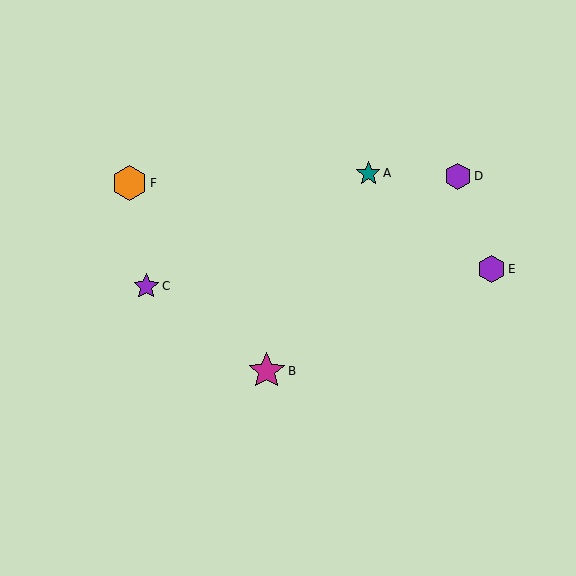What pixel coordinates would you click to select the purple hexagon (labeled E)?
Click at (491, 269) to select the purple hexagon E.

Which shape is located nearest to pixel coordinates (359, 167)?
The teal star (labeled A) at (368, 173) is nearest to that location.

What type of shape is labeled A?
Shape A is a teal star.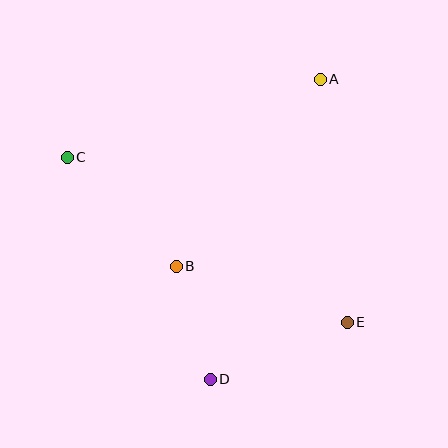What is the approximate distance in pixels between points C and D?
The distance between C and D is approximately 264 pixels.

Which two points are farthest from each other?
Points C and E are farthest from each other.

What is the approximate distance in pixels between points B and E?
The distance between B and E is approximately 180 pixels.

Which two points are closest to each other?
Points B and D are closest to each other.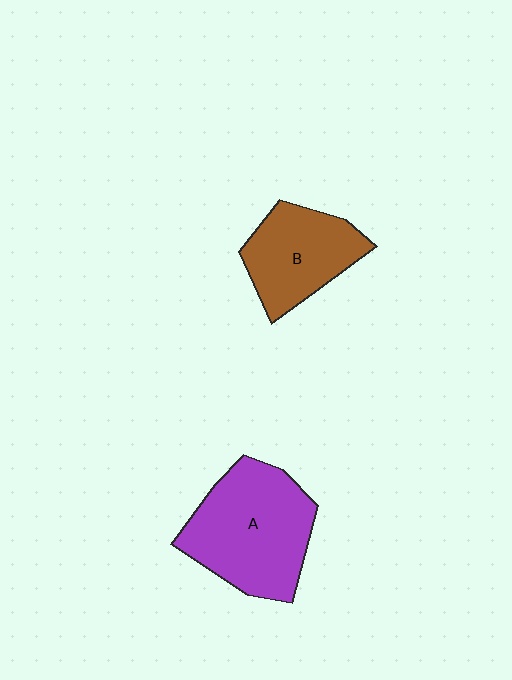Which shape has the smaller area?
Shape B (brown).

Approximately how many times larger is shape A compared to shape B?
Approximately 1.4 times.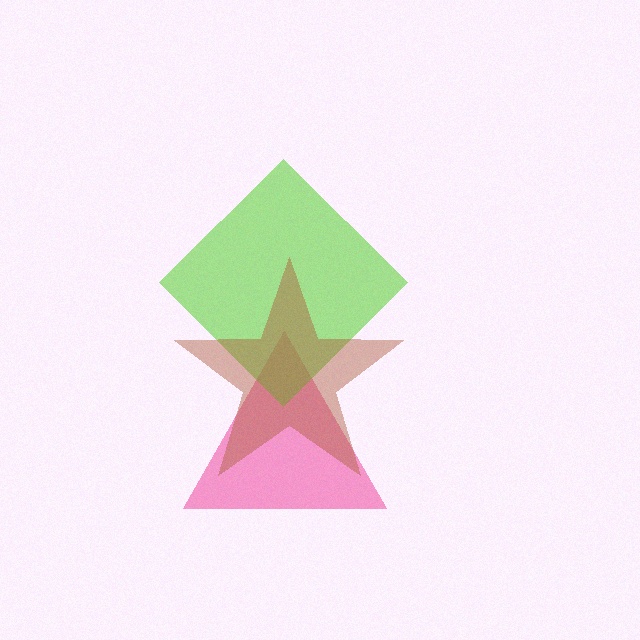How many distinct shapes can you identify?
There are 3 distinct shapes: a pink triangle, a lime diamond, a brown star.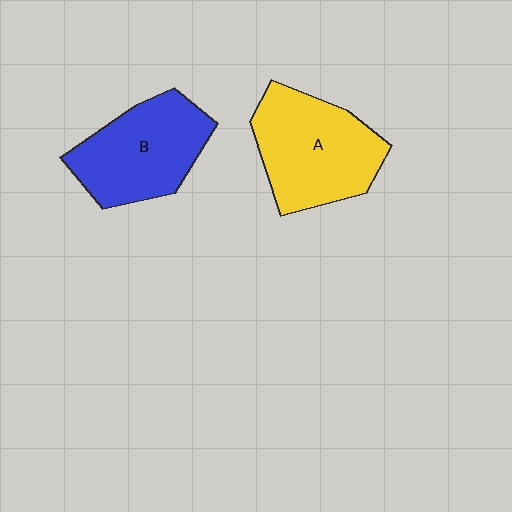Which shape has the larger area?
Shape A (yellow).